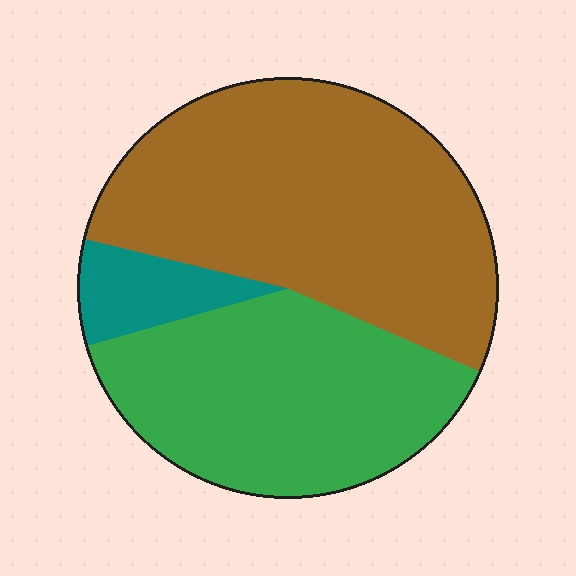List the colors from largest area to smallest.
From largest to smallest: brown, green, teal.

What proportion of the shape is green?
Green covers 39% of the shape.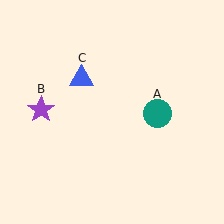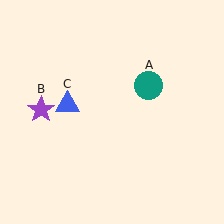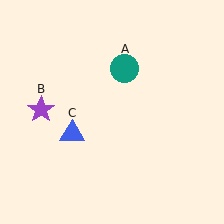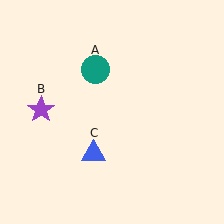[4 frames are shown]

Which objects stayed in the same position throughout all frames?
Purple star (object B) remained stationary.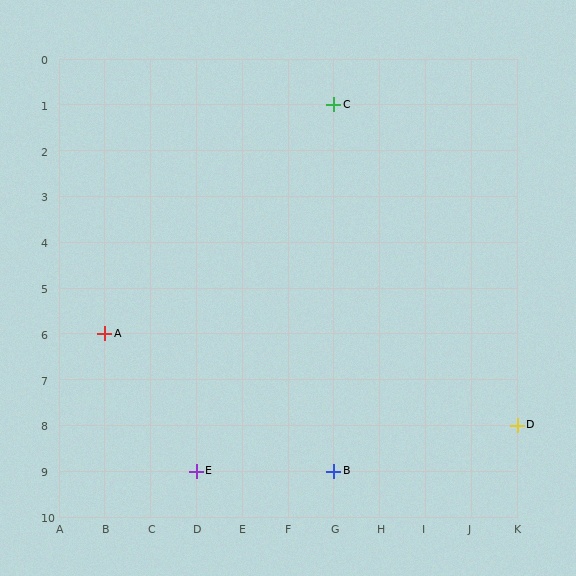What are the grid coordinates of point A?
Point A is at grid coordinates (B, 6).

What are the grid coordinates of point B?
Point B is at grid coordinates (G, 9).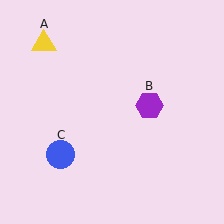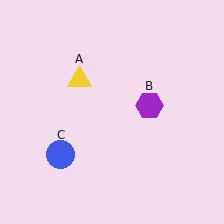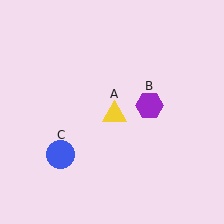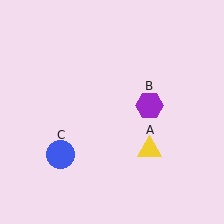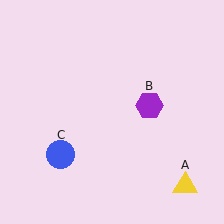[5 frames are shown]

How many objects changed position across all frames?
1 object changed position: yellow triangle (object A).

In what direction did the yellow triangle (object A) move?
The yellow triangle (object A) moved down and to the right.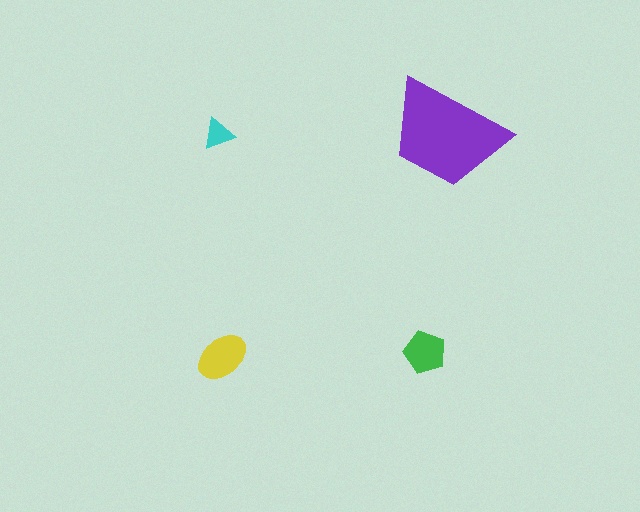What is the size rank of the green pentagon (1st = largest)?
3rd.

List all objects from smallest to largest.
The cyan triangle, the green pentagon, the yellow ellipse, the purple trapezoid.